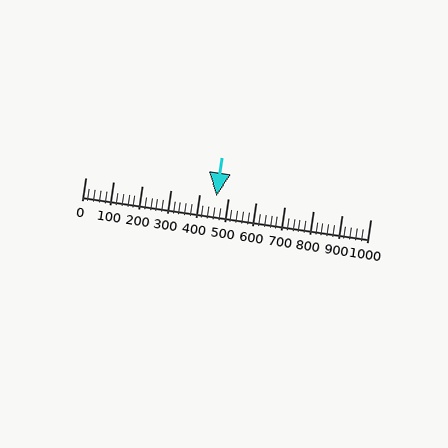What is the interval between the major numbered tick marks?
The major tick marks are spaced 100 units apart.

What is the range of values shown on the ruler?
The ruler shows values from 0 to 1000.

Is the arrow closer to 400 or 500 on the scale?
The arrow is closer to 500.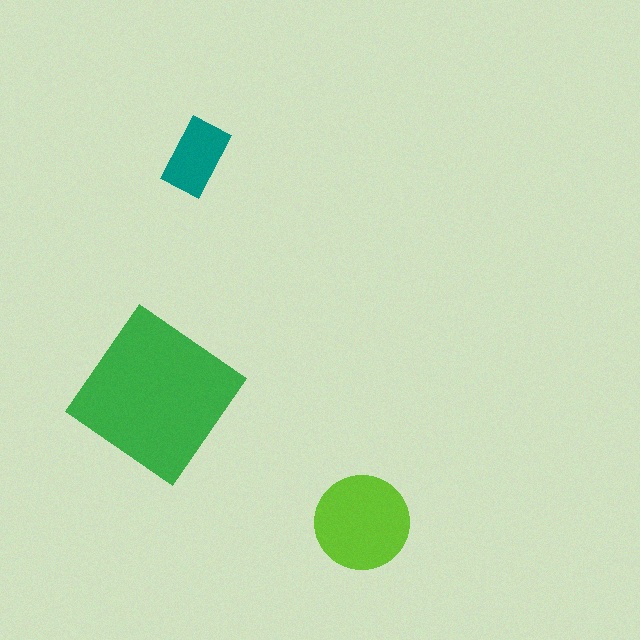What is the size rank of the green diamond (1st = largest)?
1st.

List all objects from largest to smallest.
The green diamond, the lime circle, the teal rectangle.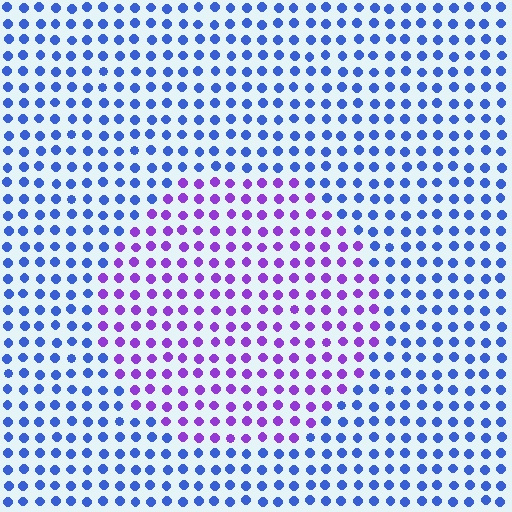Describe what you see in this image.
The image is filled with small blue elements in a uniform arrangement. A circle-shaped region is visible where the elements are tinted to a slightly different hue, forming a subtle color boundary.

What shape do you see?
I see a circle.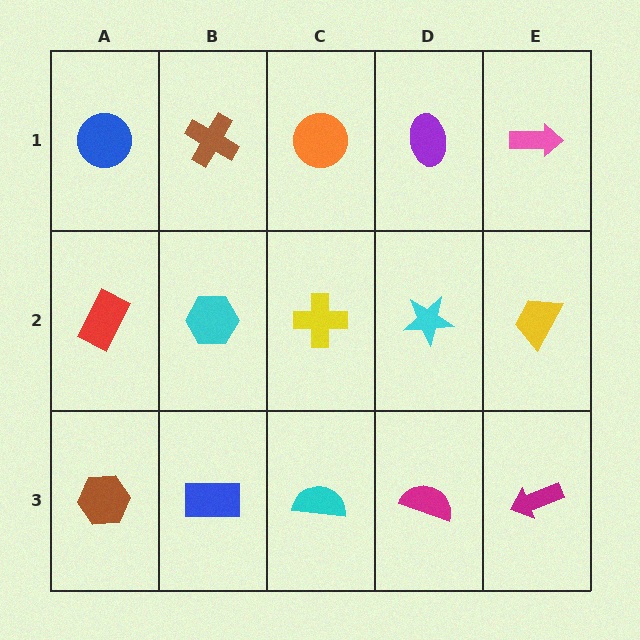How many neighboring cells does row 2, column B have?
4.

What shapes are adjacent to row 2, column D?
A purple ellipse (row 1, column D), a magenta semicircle (row 3, column D), a yellow cross (row 2, column C), a yellow trapezoid (row 2, column E).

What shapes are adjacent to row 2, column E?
A pink arrow (row 1, column E), a magenta arrow (row 3, column E), a cyan star (row 2, column D).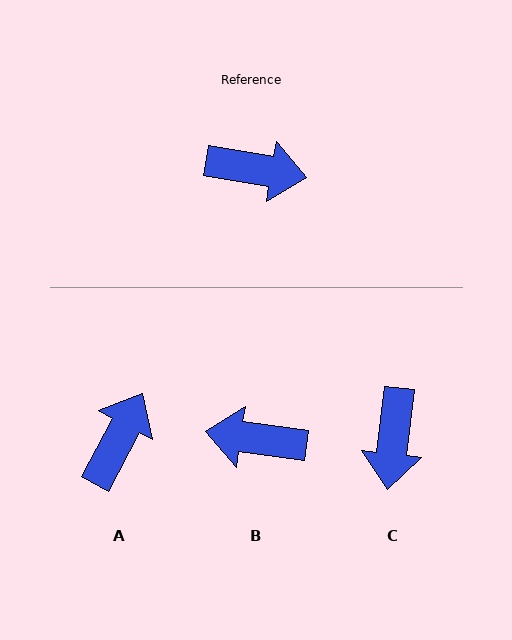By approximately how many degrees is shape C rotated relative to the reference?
Approximately 87 degrees clockwise.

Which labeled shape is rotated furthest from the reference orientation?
B, about 178 degrees away.